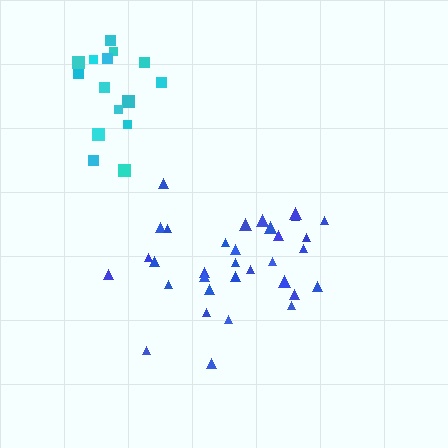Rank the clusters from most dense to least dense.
cyan, blue.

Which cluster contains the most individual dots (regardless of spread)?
Blue (33).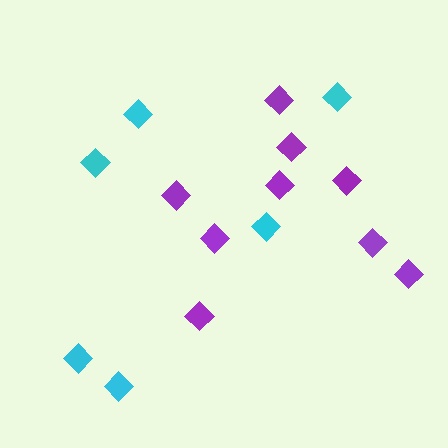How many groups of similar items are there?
There are 2 groups: one group of cyan diamonds (6) and one group of purple diamonds (9).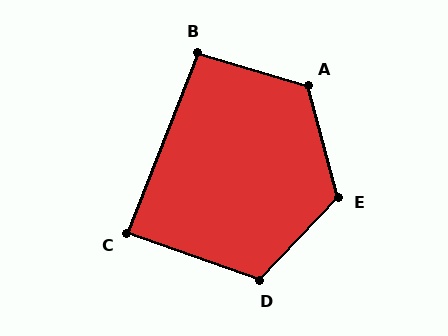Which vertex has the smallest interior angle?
C, at approximately 88 degrees.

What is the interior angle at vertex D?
Approximately 114 degrees (obtuse).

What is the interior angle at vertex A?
Approximately 121 degrees (obtuse).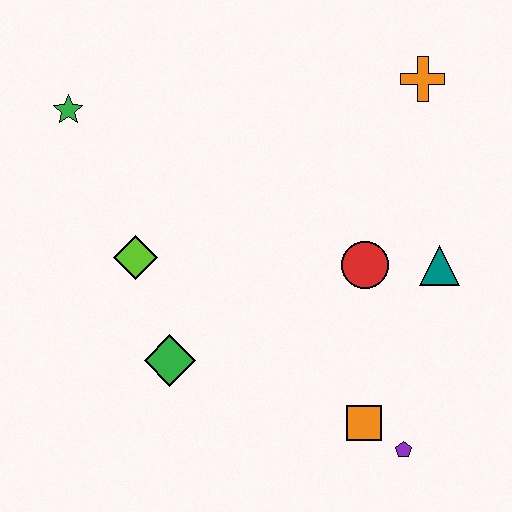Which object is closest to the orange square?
The purple pentagon is closest to the orange square.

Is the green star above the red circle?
Yes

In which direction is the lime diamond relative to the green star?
The lime diamond is below the green star.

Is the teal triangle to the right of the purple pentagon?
Yes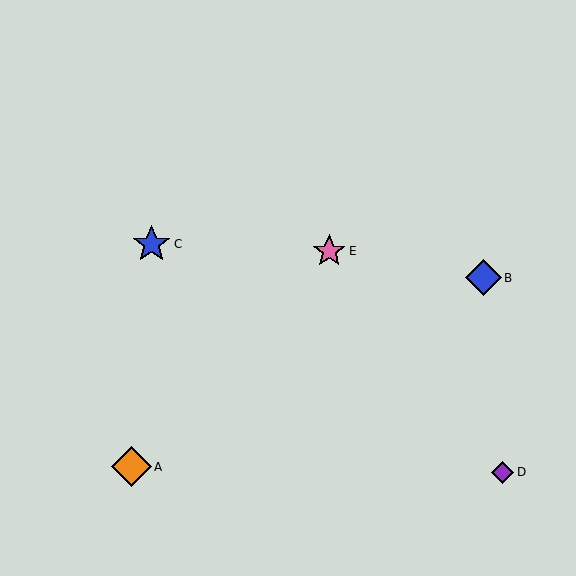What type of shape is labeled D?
Shape D is a purple diamond.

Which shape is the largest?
The orange diamond (labeled A) is the largest.